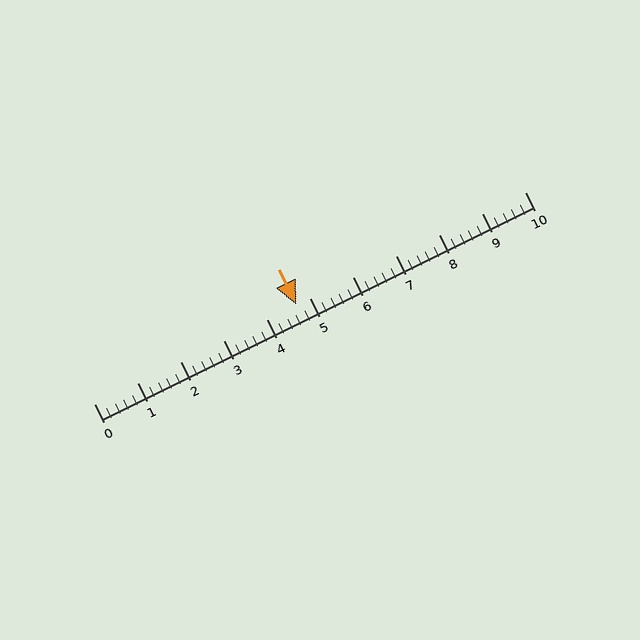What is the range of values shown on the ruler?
The ruler shows values from 0 to 10.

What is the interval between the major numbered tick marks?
The major tick marks are spaced 1 units apart.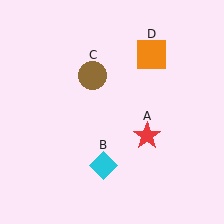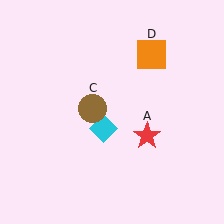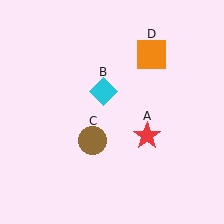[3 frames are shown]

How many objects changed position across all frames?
2 objects changed position: cyan diamond (object B), brown circle (object C).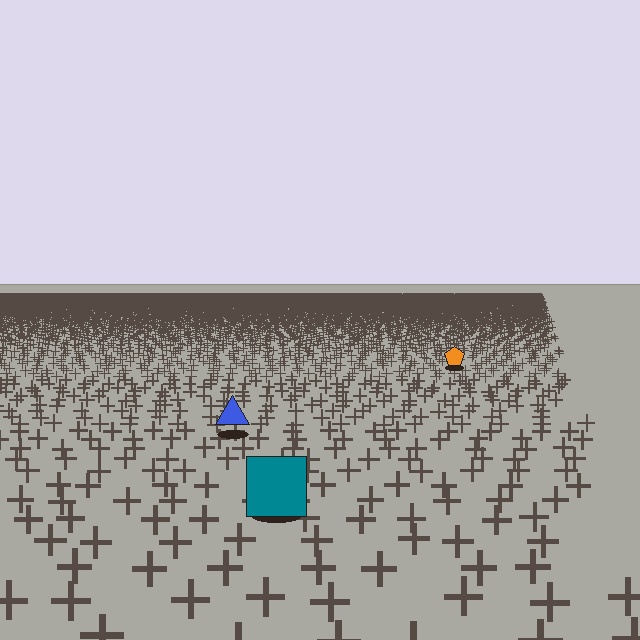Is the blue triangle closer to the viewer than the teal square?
No. The teal square is closer — you can tell from the texture gradient: the ground texture is coarser near it.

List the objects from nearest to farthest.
From nearest to farthest: the teal square, the blue triangle, the orange pentagon.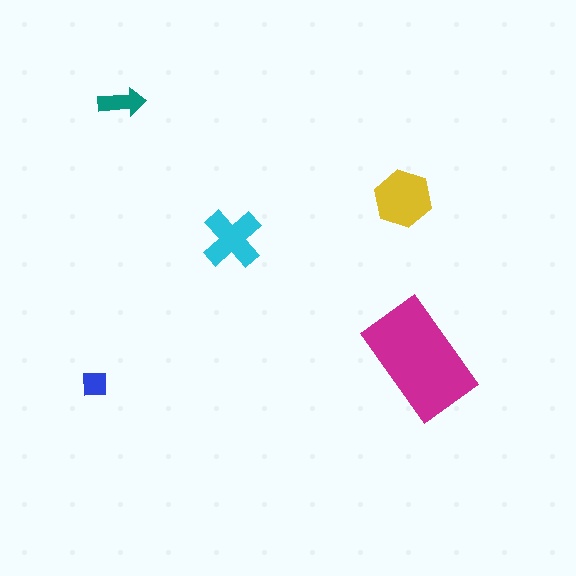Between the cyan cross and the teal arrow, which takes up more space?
The cyan cross.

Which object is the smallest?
The blue square.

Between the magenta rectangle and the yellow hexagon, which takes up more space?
The magenta rectangle.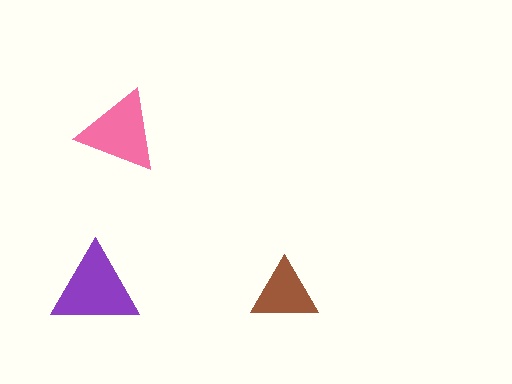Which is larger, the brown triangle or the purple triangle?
The purple one.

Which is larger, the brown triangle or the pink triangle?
The pink one.